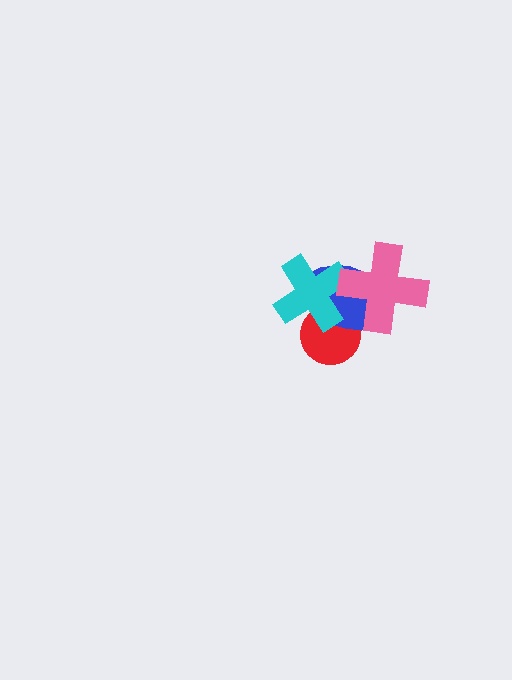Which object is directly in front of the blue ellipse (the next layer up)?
The cyan cross is directly in front of the blue ellipse.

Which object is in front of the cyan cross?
The pink cross is in front of the cyan cross.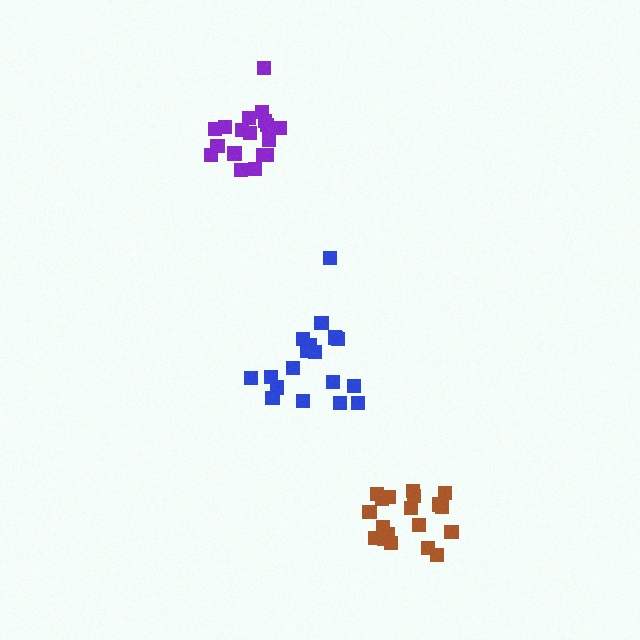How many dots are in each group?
Group 1: 18 dots, Group 2: 19 dots, Group 3: 19 dots (56 total).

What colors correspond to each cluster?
The clusters are colored: purple, blue, brown.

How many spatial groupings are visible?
There are 3 spatial groupings.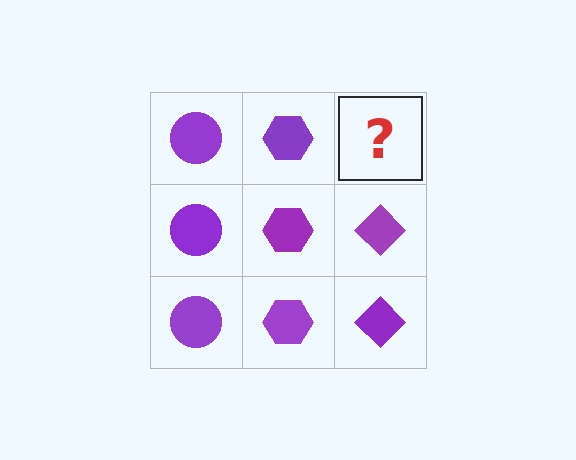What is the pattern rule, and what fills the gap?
The rule is that each column has a consistent shape. The gap should be filled with a purple diamond.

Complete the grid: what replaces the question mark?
The question mark should be replaced with a purple diamond.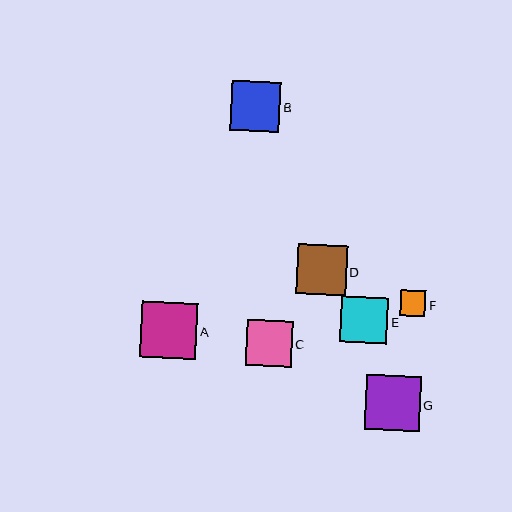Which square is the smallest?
Square F is the smallest with a size of approximately 26 pixels.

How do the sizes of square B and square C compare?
Square B and square C are approximately the same size.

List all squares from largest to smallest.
From largest to smallest: A, G, D, B, E, C, F.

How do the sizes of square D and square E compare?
Square D and square E are approximately the same size.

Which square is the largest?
Square A is the largest with a size of approximately 56 pixels.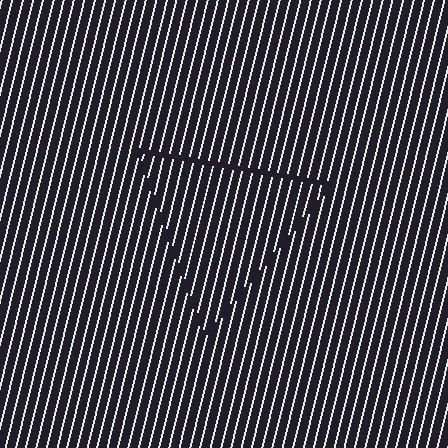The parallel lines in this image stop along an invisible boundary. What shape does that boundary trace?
An illusory triangle. The interior of the shape contains the same grating, shifted by half a period — the contour is defined by the phase discontinuity where line-ends from the inner and outer gratings abut.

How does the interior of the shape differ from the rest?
The interior of the shape contains the same grating, shifted by half a period — the contour is defined by the phase discontinuity where line-ends from the inner and outer gratings abut.